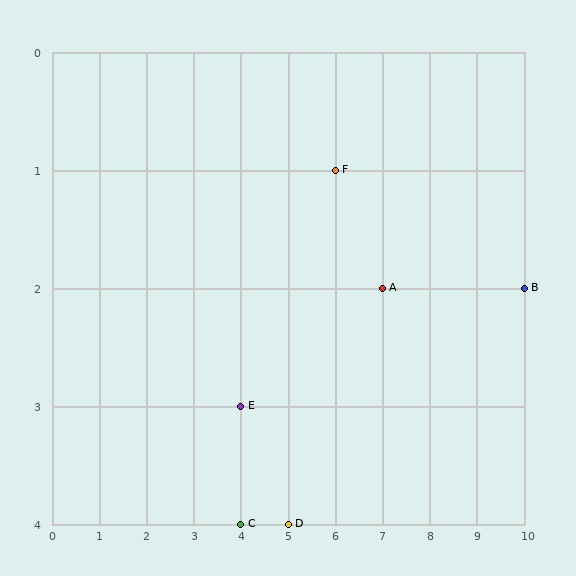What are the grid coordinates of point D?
Point D is at grid coordinates (5, 4).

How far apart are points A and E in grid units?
Points A and E are 3 columns and 1 row apart (about 3.2 grid units diagonally).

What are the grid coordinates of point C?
Point C is at grid coordinates (4, 4).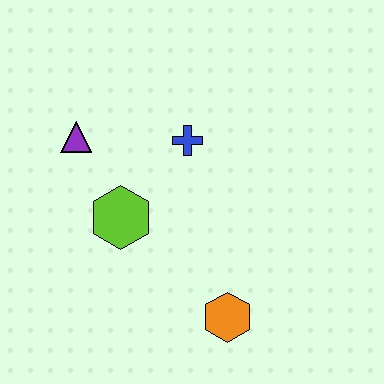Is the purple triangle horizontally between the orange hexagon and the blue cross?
No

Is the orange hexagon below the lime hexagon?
Yes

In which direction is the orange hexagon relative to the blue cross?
The orange hexagon is below the blue cross.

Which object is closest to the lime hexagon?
The purple triangle is closest to the lime hexagon.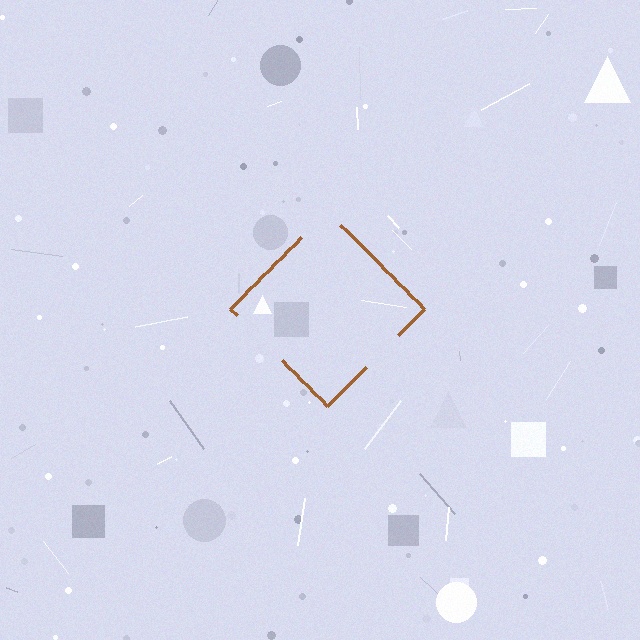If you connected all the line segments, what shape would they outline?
They would outline a diamond.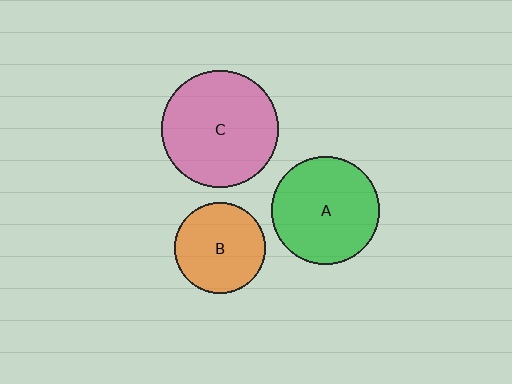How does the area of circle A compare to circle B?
Approximately 1.4 times.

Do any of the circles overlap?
No, none of the circles overlap.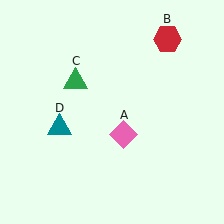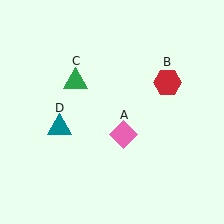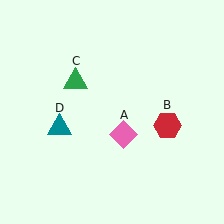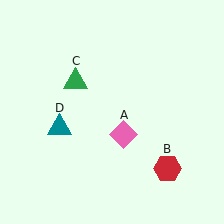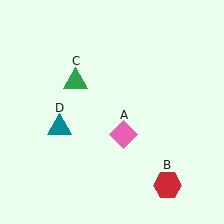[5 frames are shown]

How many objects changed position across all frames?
1 object changed position: red hexagon (object B).